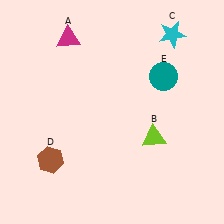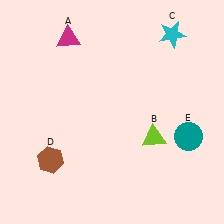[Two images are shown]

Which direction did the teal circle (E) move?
The teal circle (E) moved down.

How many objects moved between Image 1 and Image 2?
1 object moved between the two images.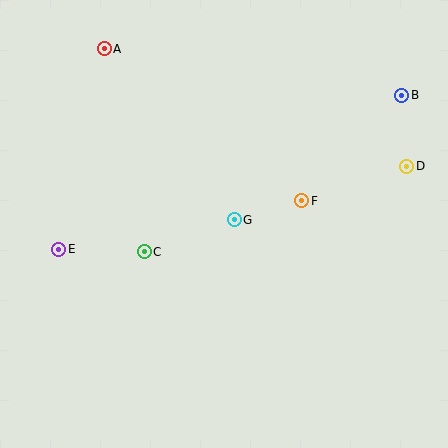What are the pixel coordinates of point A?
Point A is at (104, 49).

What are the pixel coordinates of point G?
Point G is at (234, 220).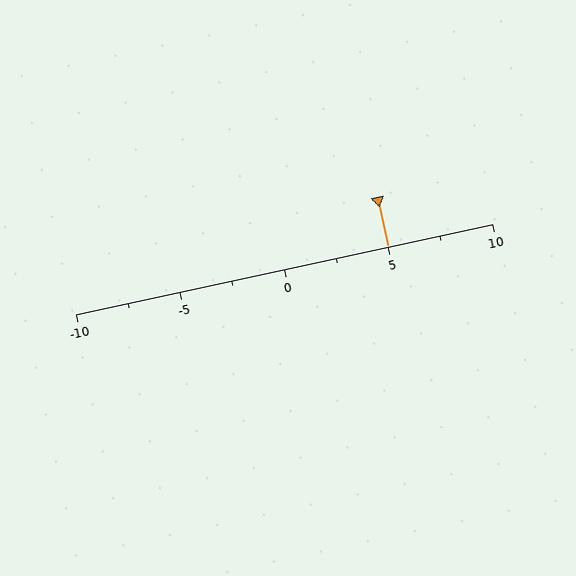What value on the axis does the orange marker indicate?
The marker indicates approximately 5.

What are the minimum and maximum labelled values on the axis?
The axis runs from -10 to 10.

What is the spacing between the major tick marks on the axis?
The major ticks are spaced 5 apart.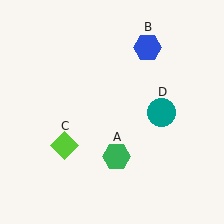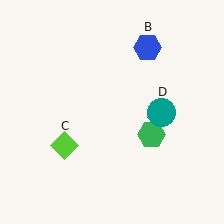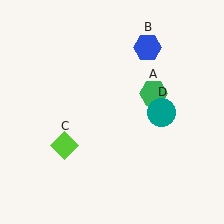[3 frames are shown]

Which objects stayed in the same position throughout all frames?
Blue hexagon (object B) and lime diamond (object C) and teal circle (object D) remained stationary.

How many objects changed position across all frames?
1 object changed position: green hexagon (object A).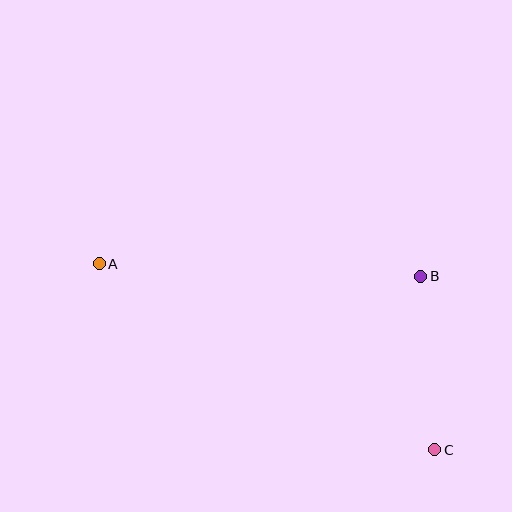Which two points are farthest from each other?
Points A and C are farthest from each other.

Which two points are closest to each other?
Points B and C are closest to each other.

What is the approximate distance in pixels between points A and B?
The distance between A and B is approximately 322 pixels.